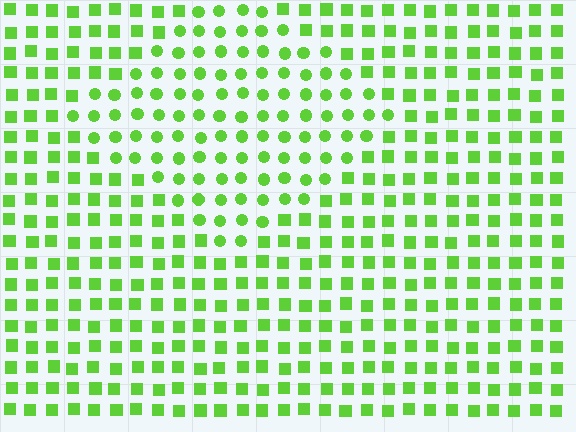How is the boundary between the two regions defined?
The boundary is defined by a change in element shape: circles inside vs. squares outside. All elements share the same color and spacing.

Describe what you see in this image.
The image is filled with small lime elements arranged in a uniform grid. A diamond-shaped region contains circles, while the surrounding area contains squares. The boundary is defined purely by the change in element shape.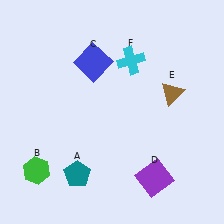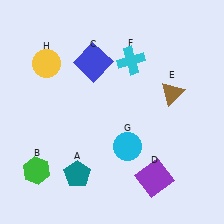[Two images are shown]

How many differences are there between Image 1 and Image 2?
There are 2 differences between the two images.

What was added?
A cyan circle (G), a yellow circle (H) were added in Image 2.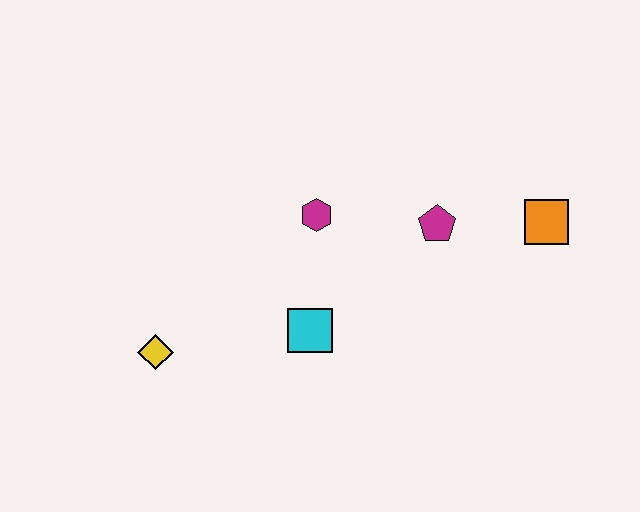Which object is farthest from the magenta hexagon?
The orange square is farthest from the magenta hexagon.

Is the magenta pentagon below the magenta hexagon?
Yes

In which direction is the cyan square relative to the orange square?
The cyan square is to the left of the orange square.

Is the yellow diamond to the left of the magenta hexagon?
Yes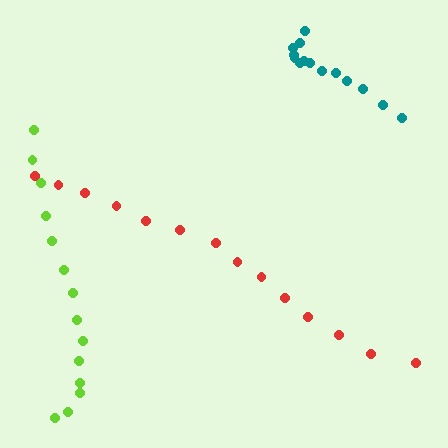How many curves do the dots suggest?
There are 3 distinct paths.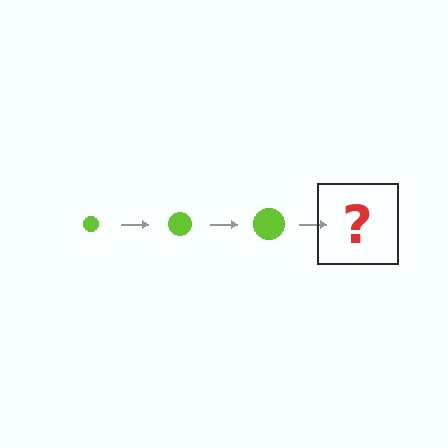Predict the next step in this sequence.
The next step is a lime circle, larger than the previous one.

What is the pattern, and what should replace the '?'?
The pattern is that the circle gets progressively larger each step. The '?' should be a lime circle, larger than the previous one.